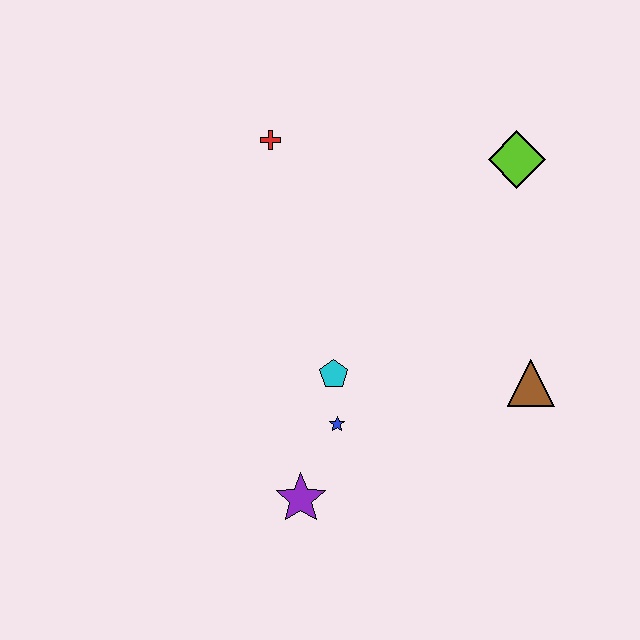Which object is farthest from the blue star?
The lime diamond is farthest from the blue star.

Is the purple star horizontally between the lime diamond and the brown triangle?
No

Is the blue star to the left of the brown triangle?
Yes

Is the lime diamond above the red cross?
No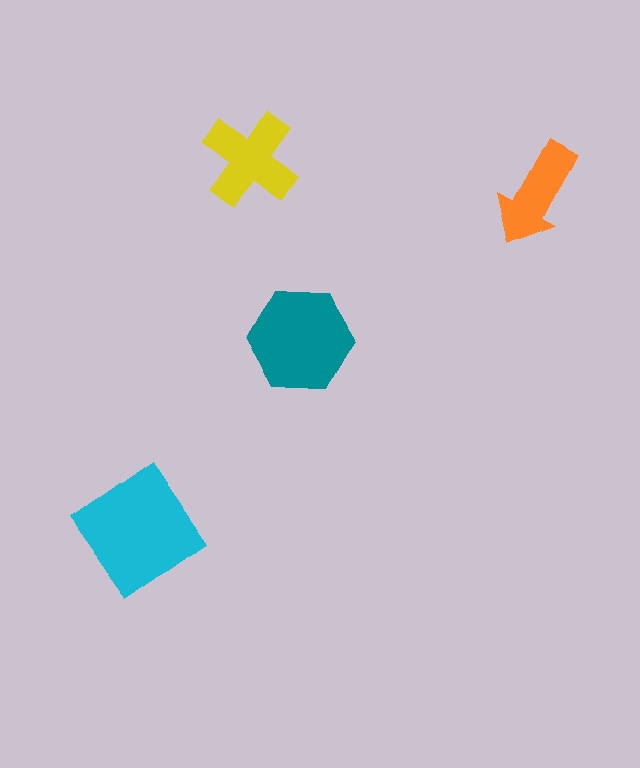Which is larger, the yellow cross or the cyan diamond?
The cyan diamond.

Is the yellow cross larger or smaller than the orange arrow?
Larger.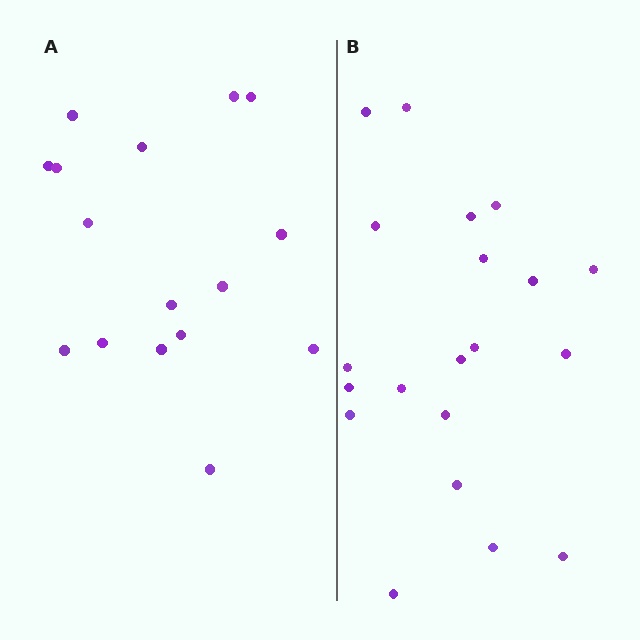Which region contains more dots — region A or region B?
Region B (the right region) has more dots.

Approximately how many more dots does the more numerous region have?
Region B has about 4 more dots than region A.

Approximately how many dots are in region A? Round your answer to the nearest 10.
About 20 dots. (The exact count is 16, which rounds to 20.)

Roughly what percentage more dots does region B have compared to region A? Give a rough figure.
About 25% more.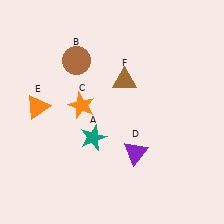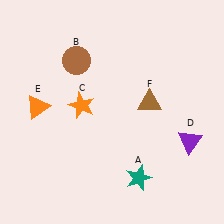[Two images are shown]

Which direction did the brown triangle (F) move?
The brown triangle (F) moved right.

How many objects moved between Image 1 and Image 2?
3 objects moved between the two images.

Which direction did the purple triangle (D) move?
The purple triangle (D) moved right.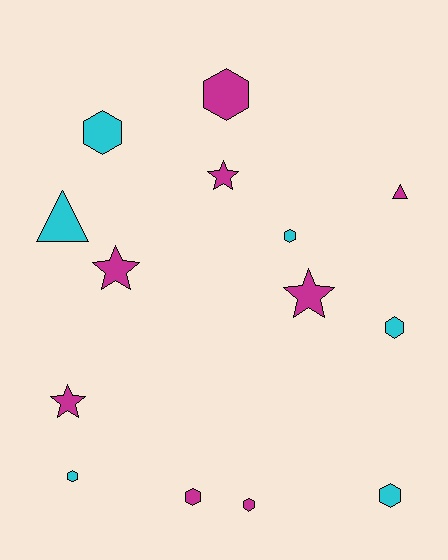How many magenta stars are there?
There are 4 magenta stars.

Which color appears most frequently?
Magenta, with 8 objects.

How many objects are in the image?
There are 14 objects.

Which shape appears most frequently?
Hexagon, with 8 objects.